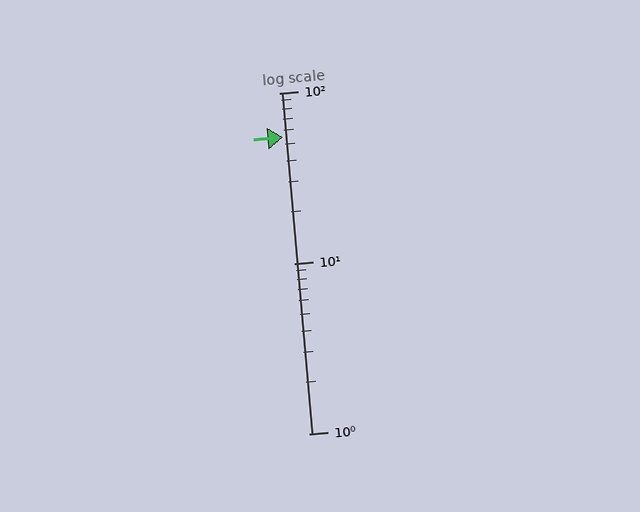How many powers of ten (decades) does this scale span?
The scale spans 2 decades, from 1 to 100.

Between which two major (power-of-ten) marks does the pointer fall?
The pointer is between 10 and 100.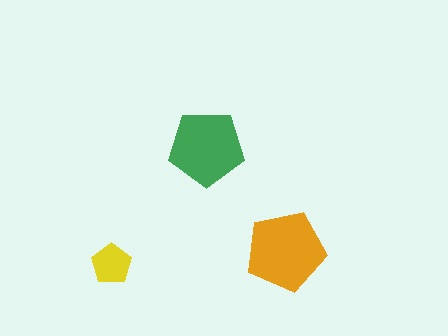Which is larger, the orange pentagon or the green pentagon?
The orange one.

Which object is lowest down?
The yellow pentagon is bottommost.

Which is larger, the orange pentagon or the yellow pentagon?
The orange one.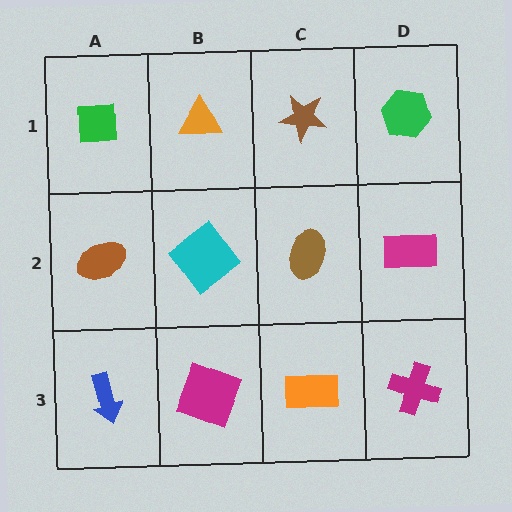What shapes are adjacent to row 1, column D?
A magenta rectangle (row 2, column D), a brown star (row 1, column C).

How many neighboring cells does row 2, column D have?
3.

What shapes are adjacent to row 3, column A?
A brown ellipse (row 2, column A), a magenta square (row 3, column B).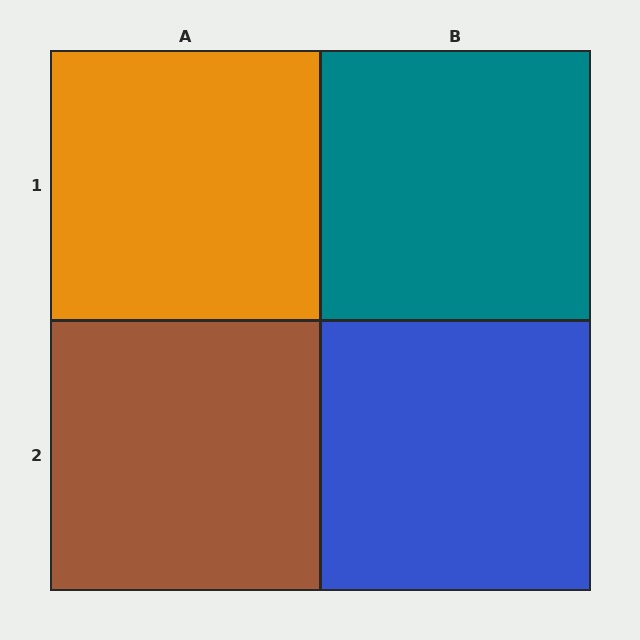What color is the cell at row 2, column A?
Brown.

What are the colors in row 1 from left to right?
Orange, teal.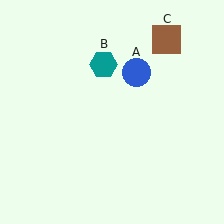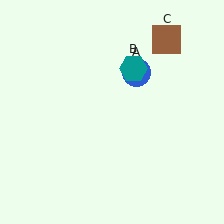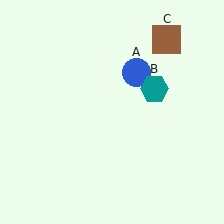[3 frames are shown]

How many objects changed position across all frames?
1 object changed position: teal hexagon (object B).